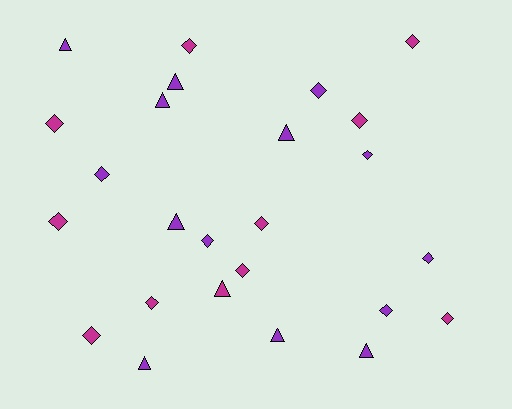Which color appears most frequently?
Purple, with 14 objects.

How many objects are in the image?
There are 25 objects.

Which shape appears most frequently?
Diamond, with 16 objects.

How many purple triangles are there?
There are 8 purple triangles.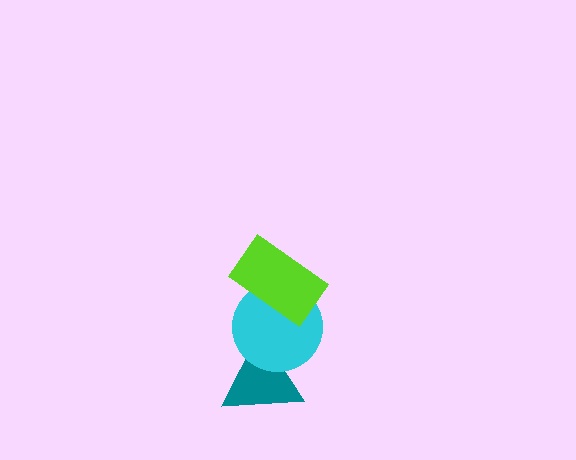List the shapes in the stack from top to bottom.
From top to bottom: the lime rectangle, the cyan circle, the teal triangle.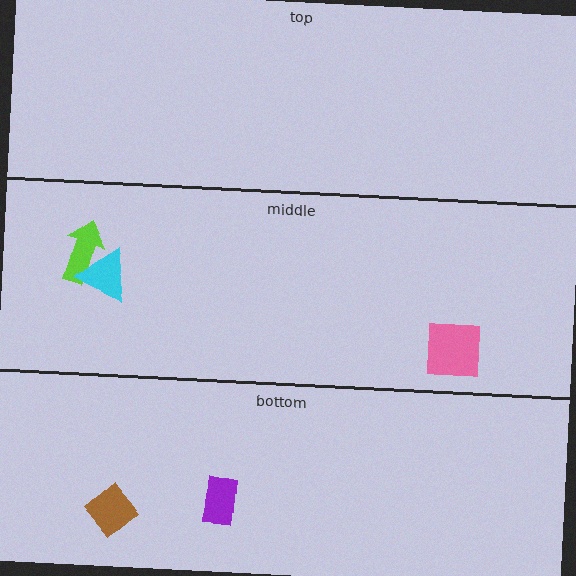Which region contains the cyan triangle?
The middle region.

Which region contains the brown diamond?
The bottom region.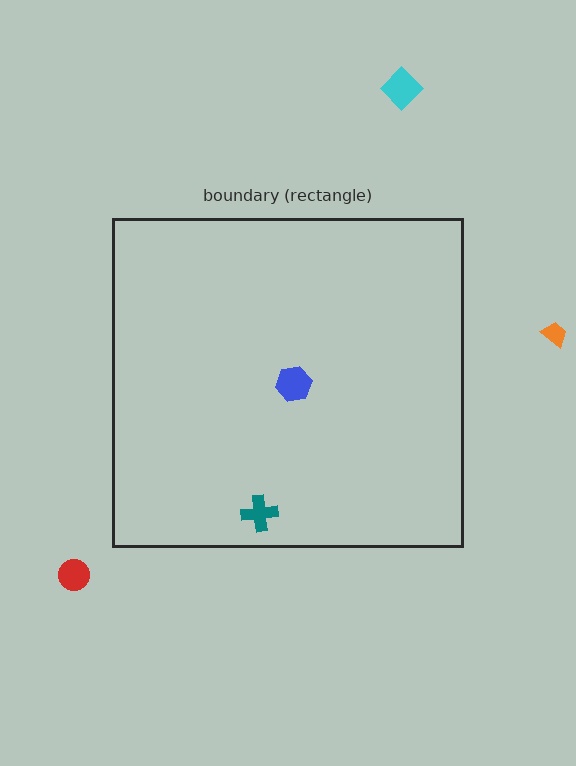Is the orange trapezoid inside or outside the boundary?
Outside.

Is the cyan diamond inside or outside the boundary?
Outside.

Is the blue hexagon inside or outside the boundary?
Inside.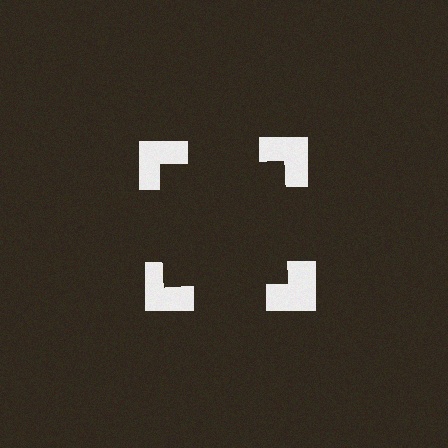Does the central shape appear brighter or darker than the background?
It typically appears slightly darker than the background, even though no actual brightness change is drawn.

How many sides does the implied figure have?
4 sides.